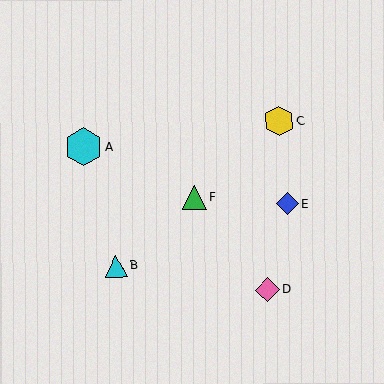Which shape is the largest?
The cyan hexagon (labeled A) is the largest.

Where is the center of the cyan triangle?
The center of the cyan triangle is at (116, 266).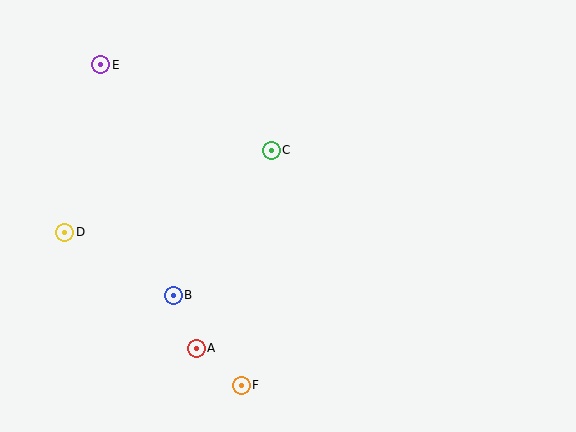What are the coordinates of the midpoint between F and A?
The midpoint between F and A is at (219, 367).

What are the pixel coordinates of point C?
Point C is at (271, 150).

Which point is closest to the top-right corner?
Point C is closest to the top-right corner.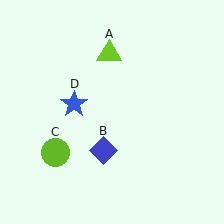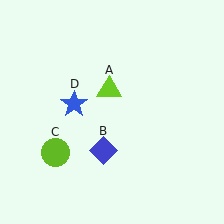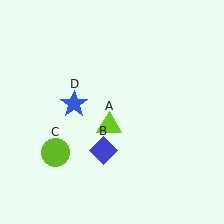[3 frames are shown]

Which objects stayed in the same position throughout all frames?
Blue diamond (object B) and lime circle (object C) and blue star (object D) remained stationary.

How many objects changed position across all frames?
1 object changed position: lime triangle (object A).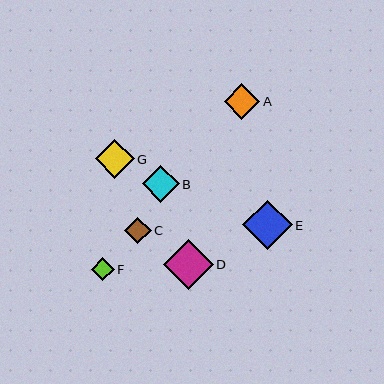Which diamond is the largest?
Diamond D is the largest with a size of approximately 50 pixels.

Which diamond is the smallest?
Diamond F is the smallest with a size of approximately 23 pixels.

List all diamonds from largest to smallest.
From largest to smallest: D, E, G, B, A, C, F.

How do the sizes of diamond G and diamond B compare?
Diamond G and diamond B are approximately the same size.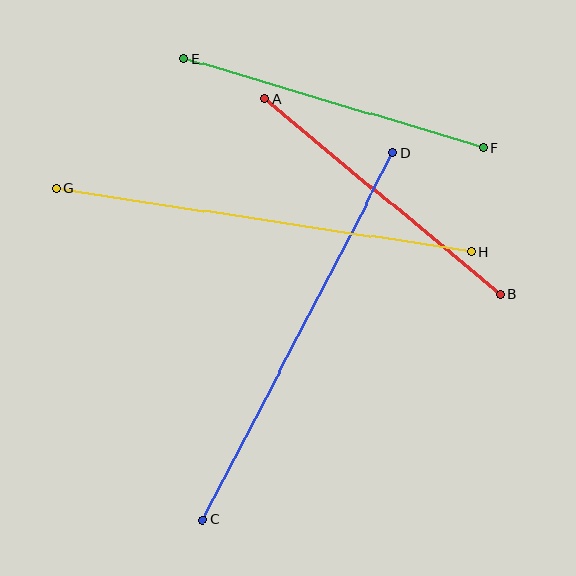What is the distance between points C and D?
The distance is approximately 413 pixels.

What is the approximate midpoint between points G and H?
The midpoint is at approximately (264, 220) pixels.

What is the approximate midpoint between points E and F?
The midpoint is at approximately (333, 103) pixels.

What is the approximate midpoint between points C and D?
The midpoint is at approximately (298, 336) pixels.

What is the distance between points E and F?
The distance is approximately 313 pixels.